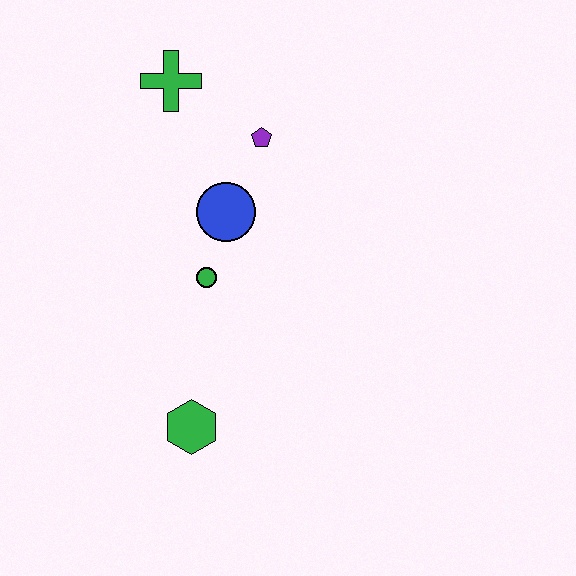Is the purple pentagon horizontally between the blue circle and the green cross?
No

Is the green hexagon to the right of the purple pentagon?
No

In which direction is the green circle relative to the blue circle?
The green circle is below the blue circle.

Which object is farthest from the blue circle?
The green hexagon is farthest from the blue circle.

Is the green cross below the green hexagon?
No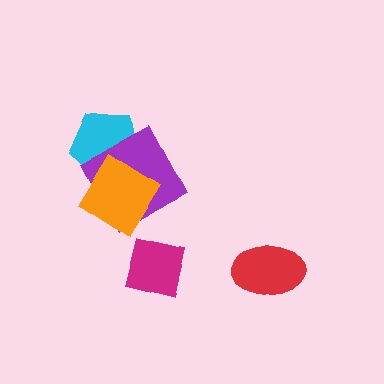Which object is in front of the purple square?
The orange diamond is in front of the purple square.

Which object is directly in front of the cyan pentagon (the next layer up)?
The purple square is directly in front of the cyan pentagon.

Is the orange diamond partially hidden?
No, no other shape covers it.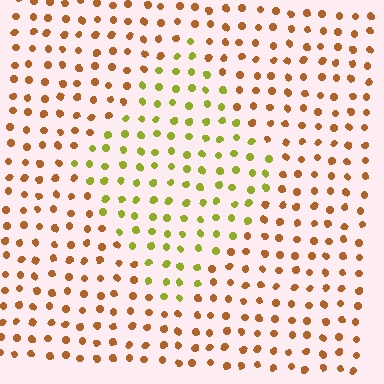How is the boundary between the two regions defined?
The boundary is defined purely by a slight shift in hue (about 48 degrees). Spacing, size, and orientation are identical on both sides.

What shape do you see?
I see a diamond.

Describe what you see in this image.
The image is filled with small brown elements in a uniform arrangement. A diamond-shaped region is visible where the elements are tinted to a slightly different hue, forming a subtle color boundary.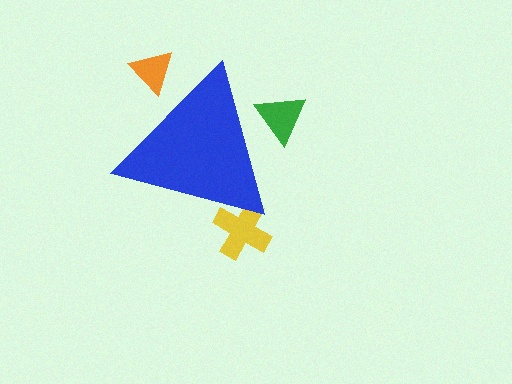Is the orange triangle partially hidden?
Yes, the orange triangle is partially hidden behind the blue triangle.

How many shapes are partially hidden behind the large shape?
3 shapes are partially hidden.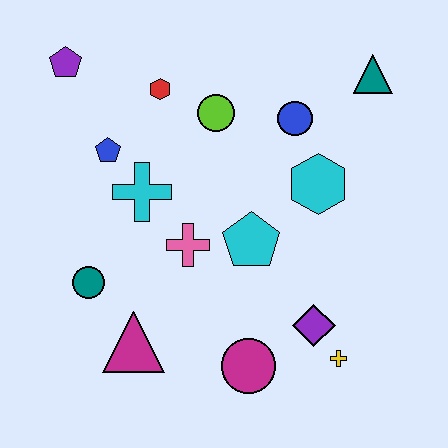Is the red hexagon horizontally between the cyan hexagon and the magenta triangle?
Yes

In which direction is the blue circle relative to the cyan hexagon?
The blue circle is above the cyan hexagon.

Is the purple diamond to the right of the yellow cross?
No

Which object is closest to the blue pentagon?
The cyan cross is closest to the blue pentagon.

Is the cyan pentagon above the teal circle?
Yes